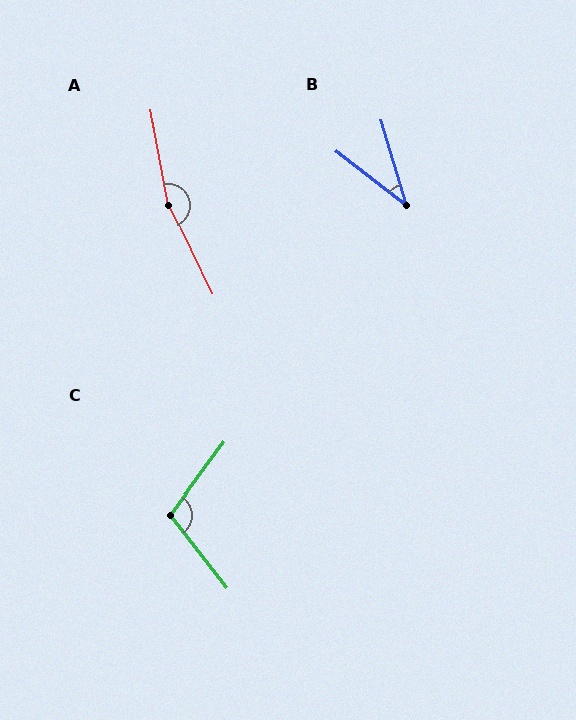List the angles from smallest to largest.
B (35°), C (106°), A (165°).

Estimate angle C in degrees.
Approximately 106 degrees.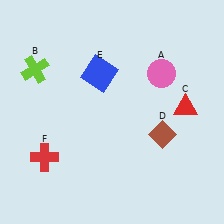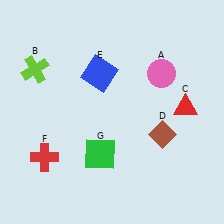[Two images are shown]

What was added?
A green square (G) was added in Image 2.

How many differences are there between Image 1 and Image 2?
There is 1 difference between the two images.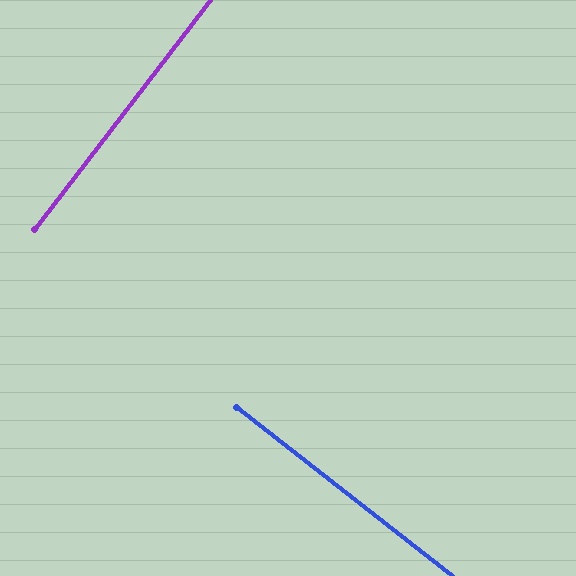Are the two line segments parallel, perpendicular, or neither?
Perpendicular — they meet at approximately 89°.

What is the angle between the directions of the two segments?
Approximately 89 degrees.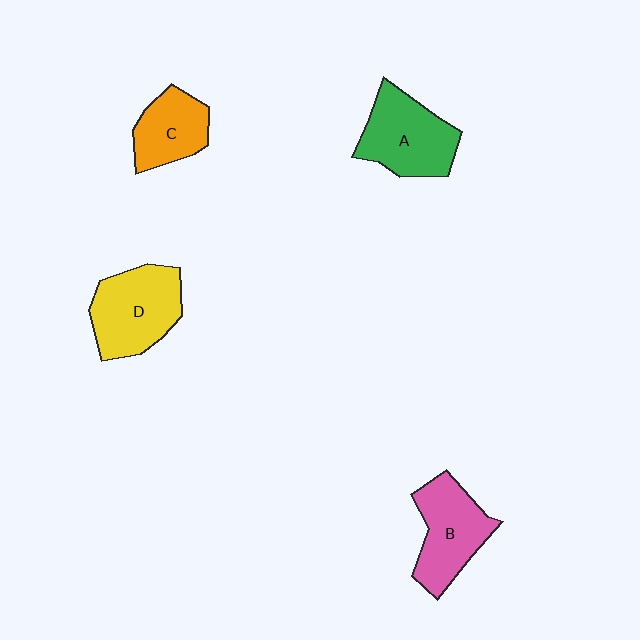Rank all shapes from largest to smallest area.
From largest to smallest: D (yellow), A (green), B (pink), C (orange).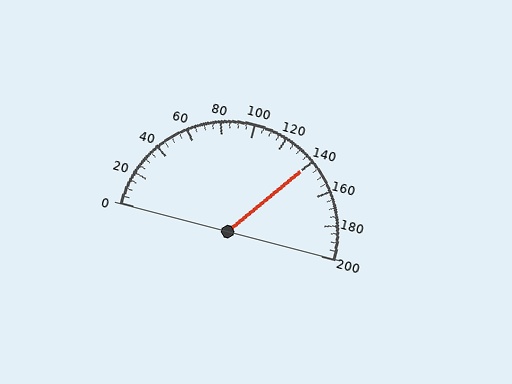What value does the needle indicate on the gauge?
The needle indicates approximately 140.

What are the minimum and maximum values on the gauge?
The gauge ranges from 0 to 200.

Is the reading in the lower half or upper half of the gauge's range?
The reading is in the upper half of the range (0 to 200).